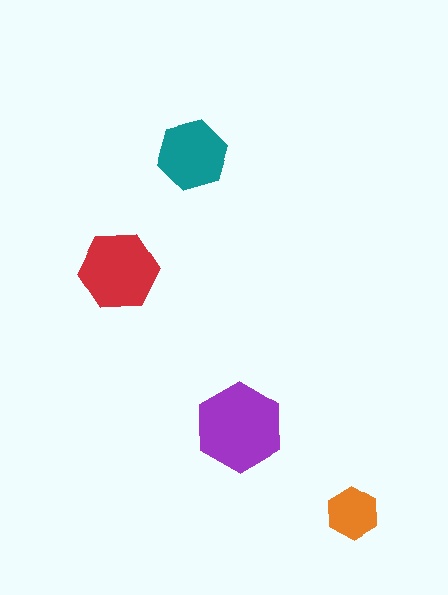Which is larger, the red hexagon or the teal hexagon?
The red one.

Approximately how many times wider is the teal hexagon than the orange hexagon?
About 1.5 times wider.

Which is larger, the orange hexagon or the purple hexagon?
The purple one.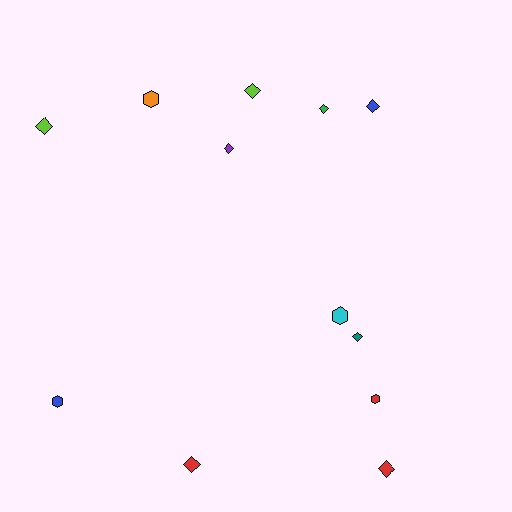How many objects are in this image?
There are 12 objects.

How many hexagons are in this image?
There are 4 hexagons.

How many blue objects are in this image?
There are 2 blue objects.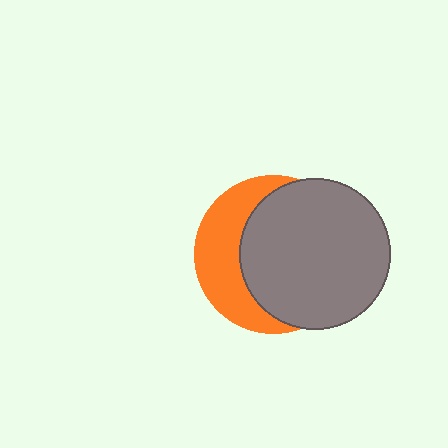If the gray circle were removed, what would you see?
You would see the complete orange circle.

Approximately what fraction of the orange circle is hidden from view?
Roughly 63% of the orange circle is hidden behind the gray circle.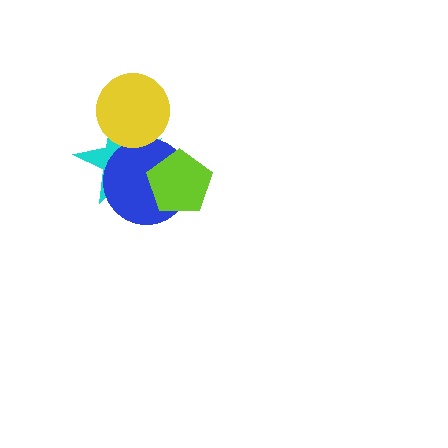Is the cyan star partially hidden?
Yes, it is partially covered by another shape.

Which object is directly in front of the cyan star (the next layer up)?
The blue circle is directly in front of the cyan star.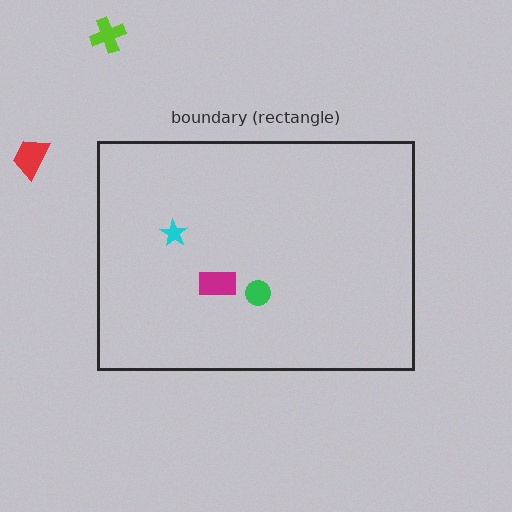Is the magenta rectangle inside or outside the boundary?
Inside.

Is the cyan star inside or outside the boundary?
Inside.